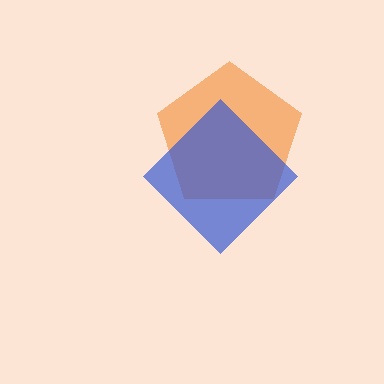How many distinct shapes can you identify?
There are 2 distinct shapes: an orange pentagon, a blue diamond.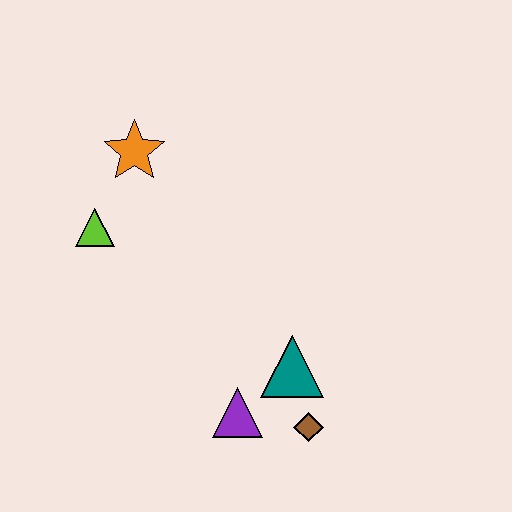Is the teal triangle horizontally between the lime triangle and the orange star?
No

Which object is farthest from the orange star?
The brown diamond is farthest from the orange star.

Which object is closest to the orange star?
The lime triangle is closest to the orange star.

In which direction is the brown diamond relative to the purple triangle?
The brown diamond is to the right of the purple triangle.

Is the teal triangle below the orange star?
Yes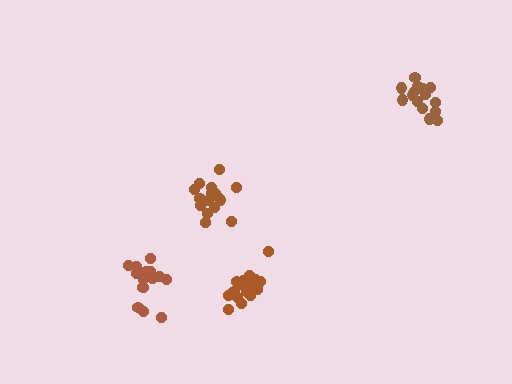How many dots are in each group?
Group 1: 16 dots, Group 2: 17 dots, Group 3: 15 dots, Group 4: 19 dots (67 total).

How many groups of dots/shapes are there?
There are 4 groups.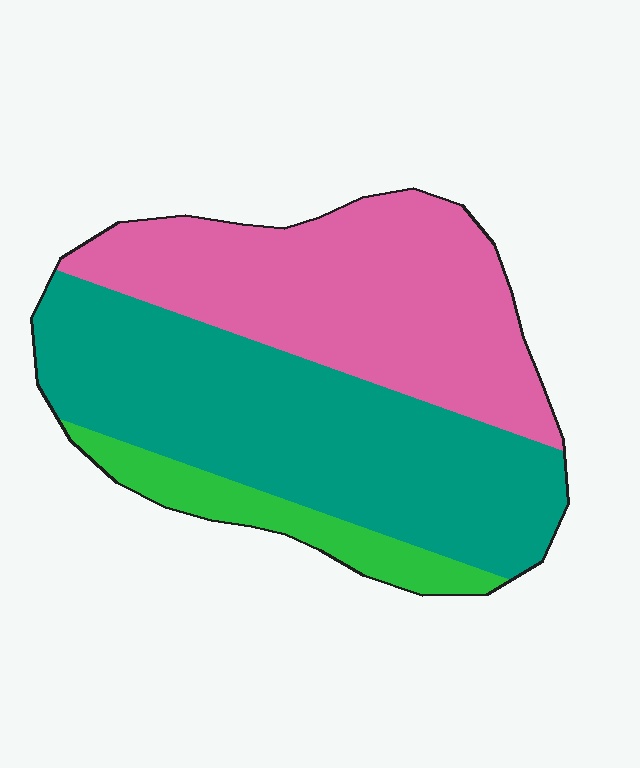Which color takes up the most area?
Teal, at roughly 50%.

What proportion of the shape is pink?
Pink covers roughly 40% of the shape.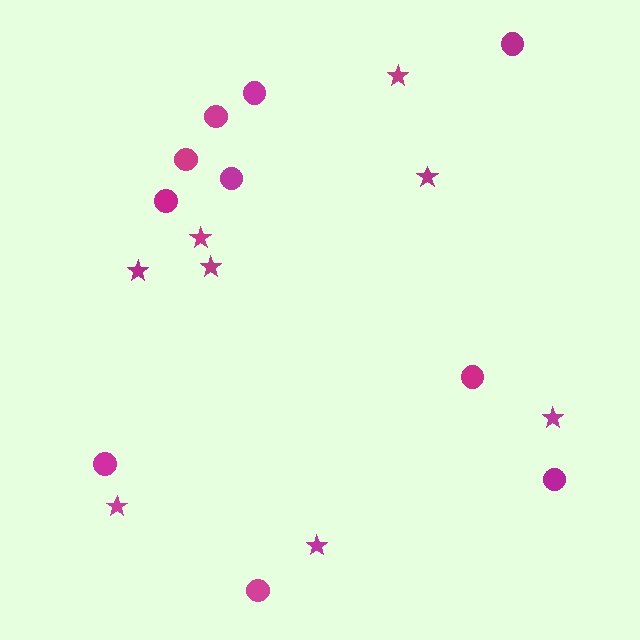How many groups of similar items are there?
There are 2 groups: one group of stars (8) and one group of circles (10).